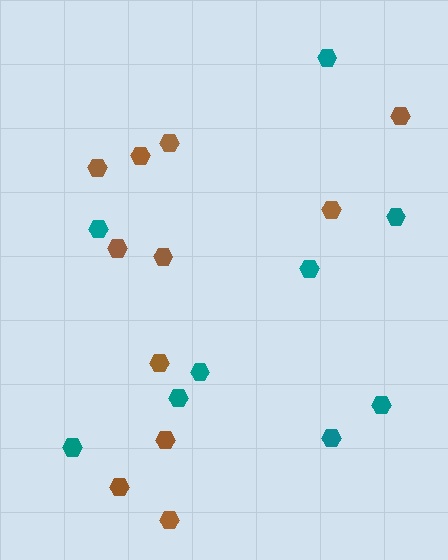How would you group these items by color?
There are 2 groups: one group of teal hexagons (9) and one group of brown hexagons (11).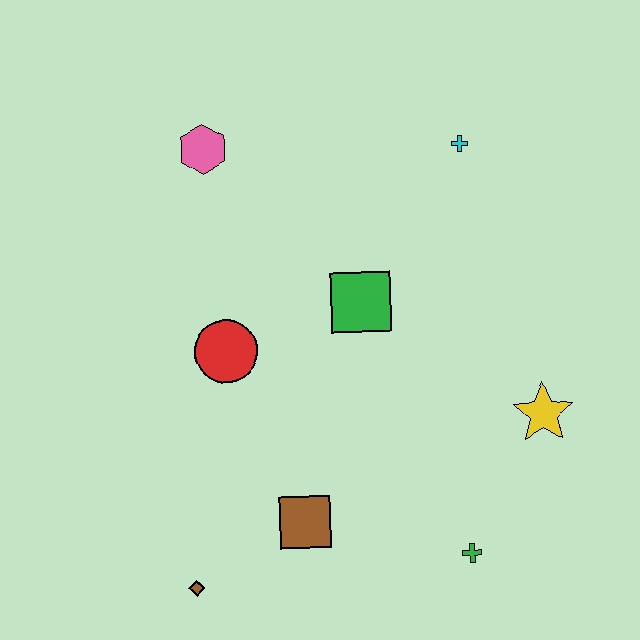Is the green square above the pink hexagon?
No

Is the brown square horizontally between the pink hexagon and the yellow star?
Yes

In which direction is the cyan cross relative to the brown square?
The cyan cross is above the brown square.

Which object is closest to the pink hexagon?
The red circle is closest to the pink hexagon.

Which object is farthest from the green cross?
The pink hexagon is farthest from the green cross.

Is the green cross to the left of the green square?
No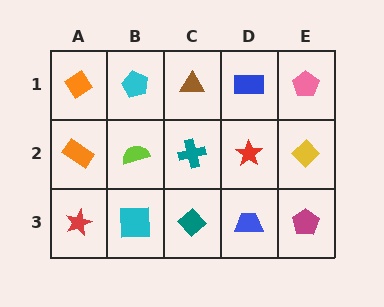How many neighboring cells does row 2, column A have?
3.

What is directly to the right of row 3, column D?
A magenta pentagon.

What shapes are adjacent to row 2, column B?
A cyan pentagon (row 1, column B), a cyan square (row 3, column B), an orange rectangle (row 2, column A), a teal cross (row 2, column C).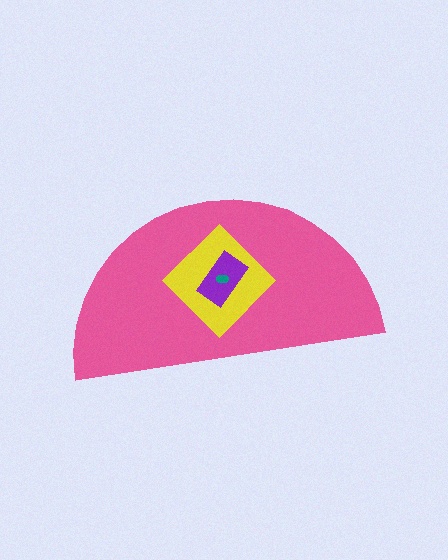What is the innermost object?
The teal ellipse.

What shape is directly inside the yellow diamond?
The purple rectangle.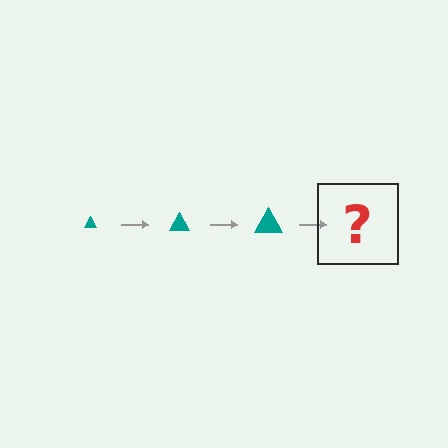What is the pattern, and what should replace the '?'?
The pattern is that the triangle gets progressively larger each step. The '?' should be a teal triangle, larger than the previous one.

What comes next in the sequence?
The next element should be a teal triangle, larger than the previous one.